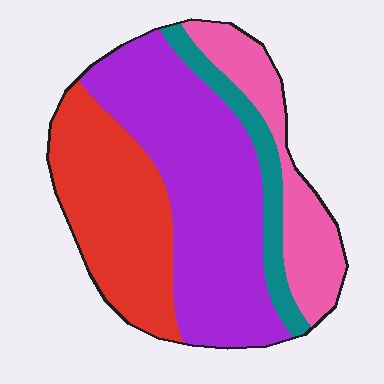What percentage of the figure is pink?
Pink takes up between a sixth and a third of the figure.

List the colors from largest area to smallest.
From largest to smallest: purple, red, pink, teal.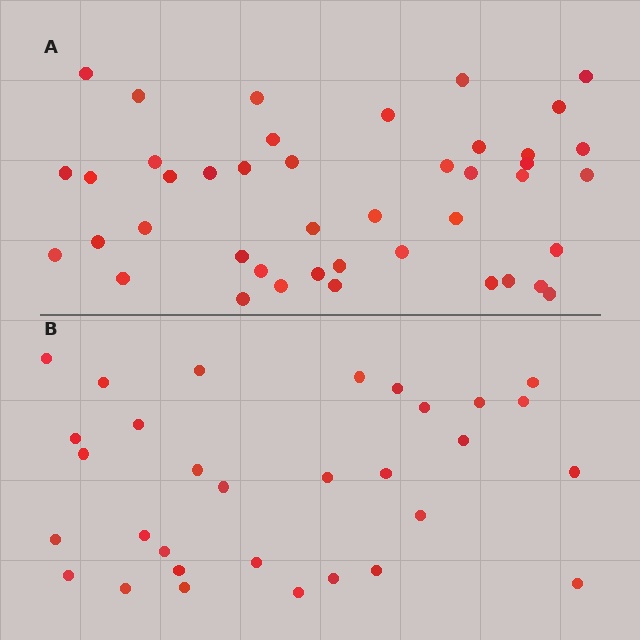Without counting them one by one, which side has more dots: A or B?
Region A (the top region) has more dots.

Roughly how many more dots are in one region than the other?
Region A has roughly 12 or so more dots than region B.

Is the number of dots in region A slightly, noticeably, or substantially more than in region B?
Region A has noticeably more, but not dramatically so. The ratio is roughly 1.4 to 1.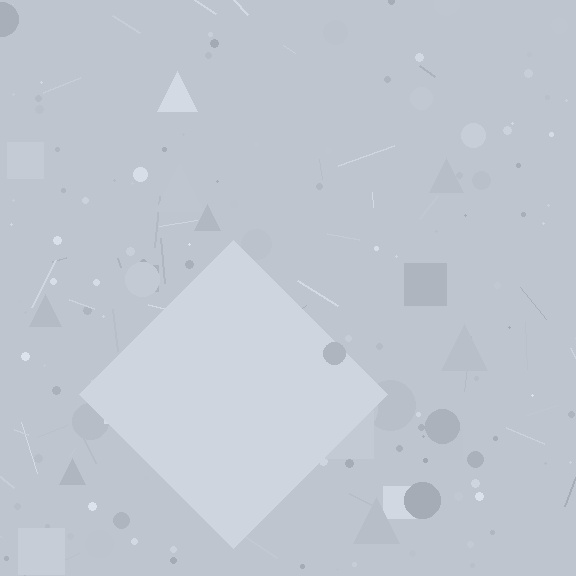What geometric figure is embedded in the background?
A diamond is embedded in the background.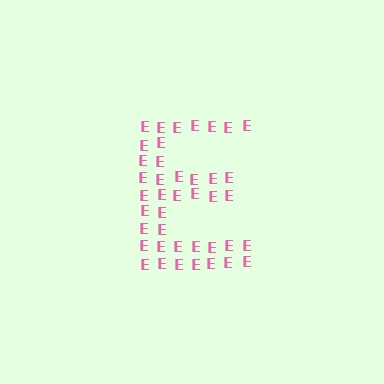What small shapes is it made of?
It is made of small letter E's.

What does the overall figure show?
The overall figure shows the letter E.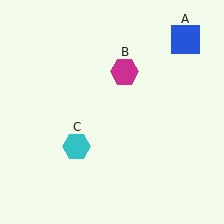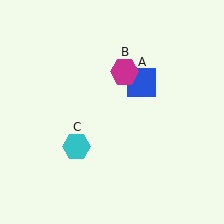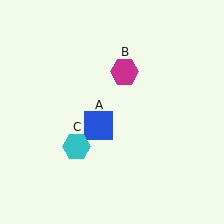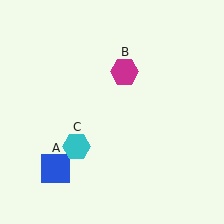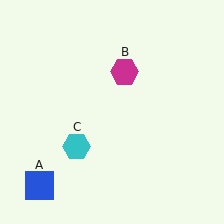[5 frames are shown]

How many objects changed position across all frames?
1 object changed position: blue square (object A).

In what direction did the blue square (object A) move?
The blue square (object A) moved down and to the left.